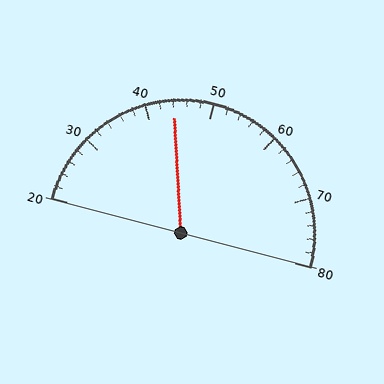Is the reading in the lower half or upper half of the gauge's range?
The reading is in the lower half of the range (20 to 80).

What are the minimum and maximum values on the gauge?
The gauge ranges from 20 to 80.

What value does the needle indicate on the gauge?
The needle indicates approximately 44.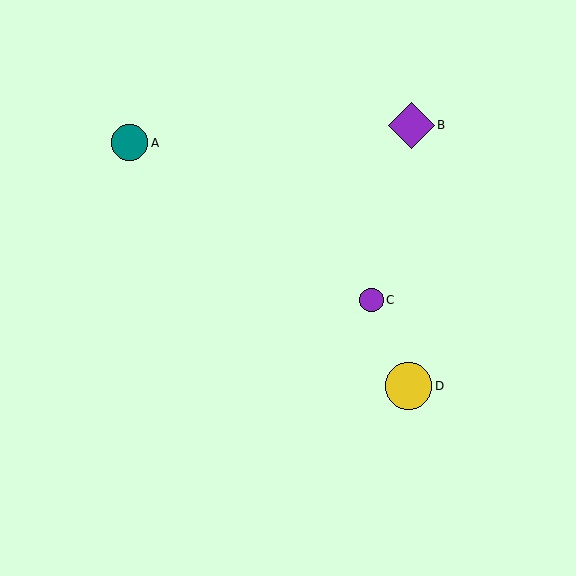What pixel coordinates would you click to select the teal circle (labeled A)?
Click at (130, 143) to select the teal circle A.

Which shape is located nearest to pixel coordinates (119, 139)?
The teal circle (labeled A) at (130, 143) is nearest to that location.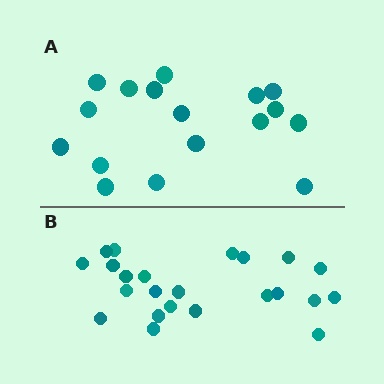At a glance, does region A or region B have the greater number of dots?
Region B (the bottom region) has more dots.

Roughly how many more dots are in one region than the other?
Region B has about 6 more dots than region A.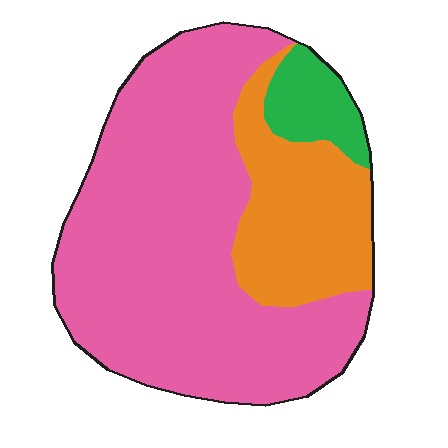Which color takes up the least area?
Green, at roughly 10%.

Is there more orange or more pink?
Pink.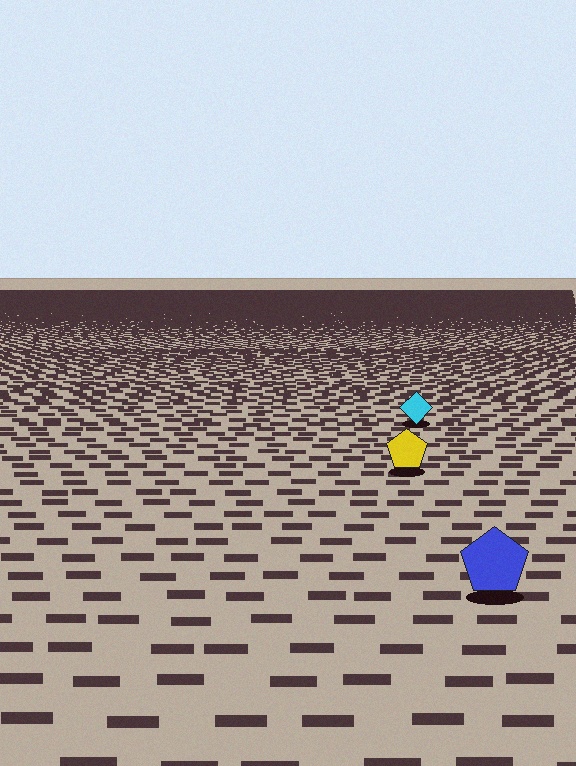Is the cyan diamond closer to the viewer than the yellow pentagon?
No. The yellow pentagon is closer — you can tell from the texture gradient: the ground texture is coarser near it.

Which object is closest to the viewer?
The blue pentagon is closest. The texture marks near it are larger and more spread out.